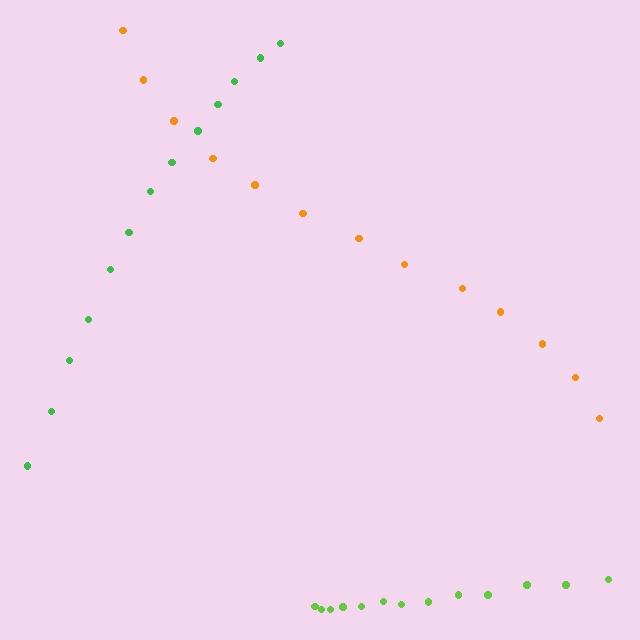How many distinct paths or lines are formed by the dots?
There are 3 distinct paths.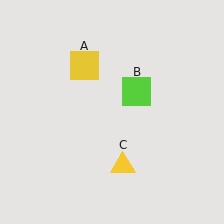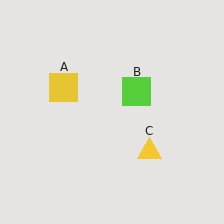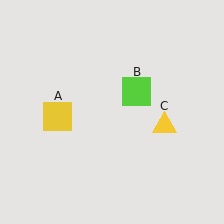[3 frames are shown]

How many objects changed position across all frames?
2 objects changed position: yellow square (object A), yellow triangle (object C).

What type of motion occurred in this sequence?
The yellow square (object A), yellow triangle (object C) rotated counterclockwise around the center of the scene.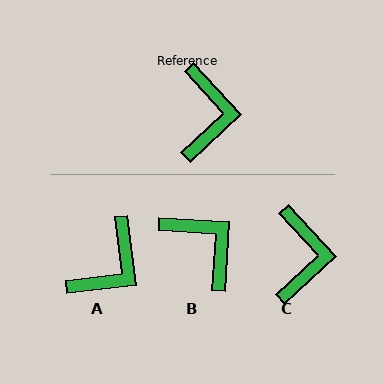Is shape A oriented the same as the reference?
No, it is off by about 36 degrees.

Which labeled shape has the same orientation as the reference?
C.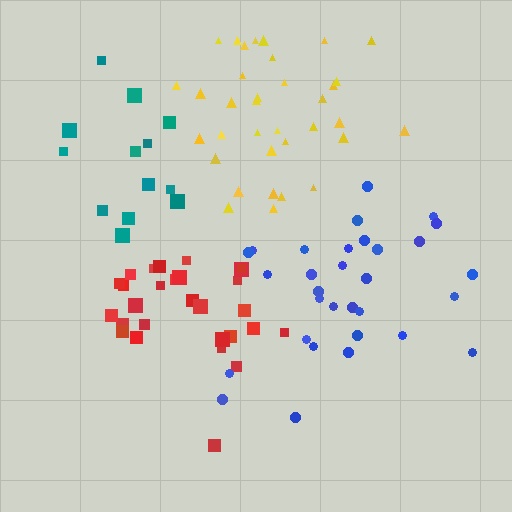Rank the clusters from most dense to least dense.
yellow, red, blue, teal.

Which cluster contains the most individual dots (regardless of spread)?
Yellow (35).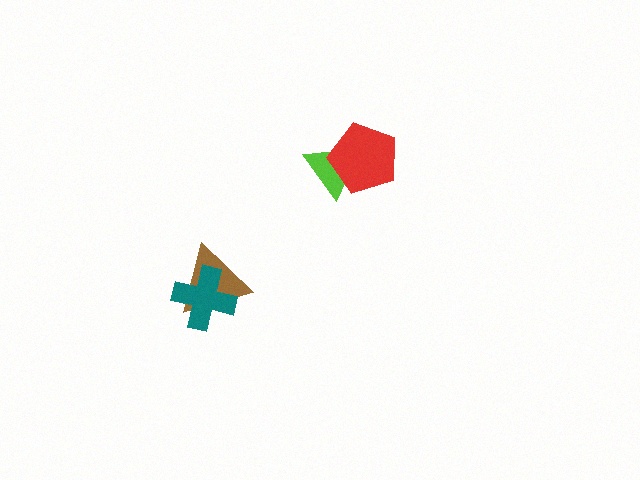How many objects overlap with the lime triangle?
1 object overlaps with the lime triangle.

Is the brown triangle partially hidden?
Yes, it is partially covered by another shape.